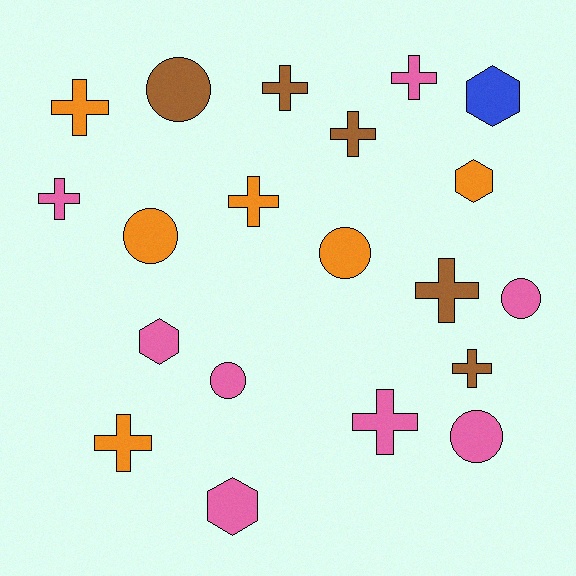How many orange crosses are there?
There are 3 orange crosses.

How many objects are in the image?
There are 20 objects.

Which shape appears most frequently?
Cross, with 10 objects.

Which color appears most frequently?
Pink, with 8 objects.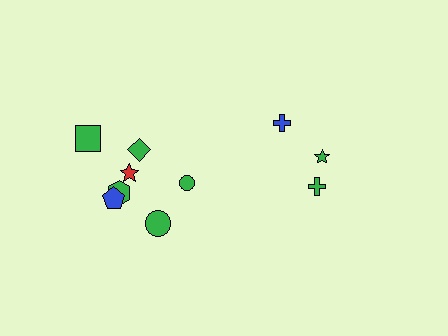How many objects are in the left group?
There are 7 objects.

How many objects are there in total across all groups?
There are 10 objects.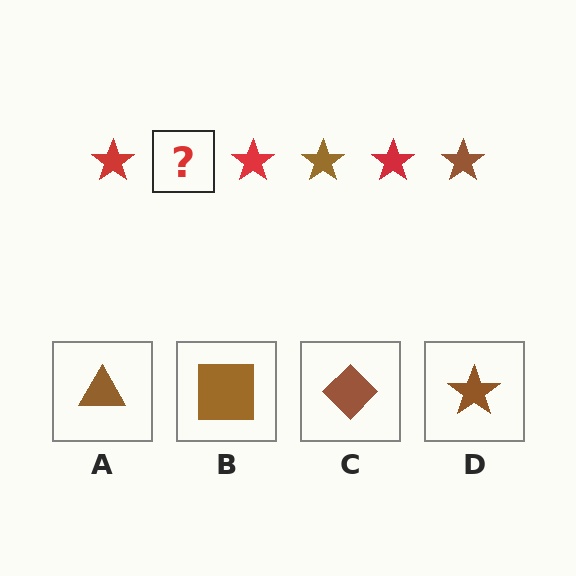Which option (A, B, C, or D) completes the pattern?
D.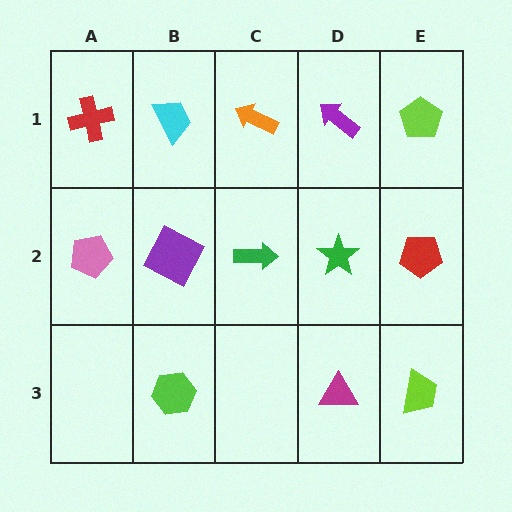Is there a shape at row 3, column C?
No, that cell is empty.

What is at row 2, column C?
A green arrow.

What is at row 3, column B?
A lime hexagon.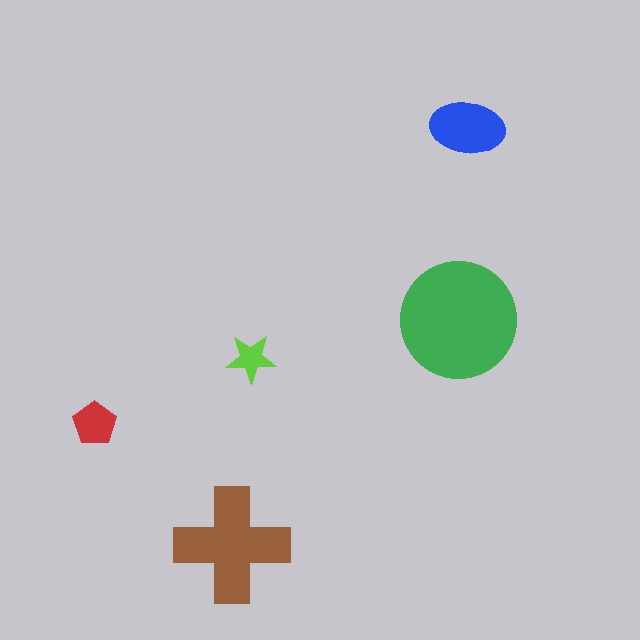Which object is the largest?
The green circle.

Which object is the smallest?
The lime star.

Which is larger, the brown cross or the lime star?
The brown cross.